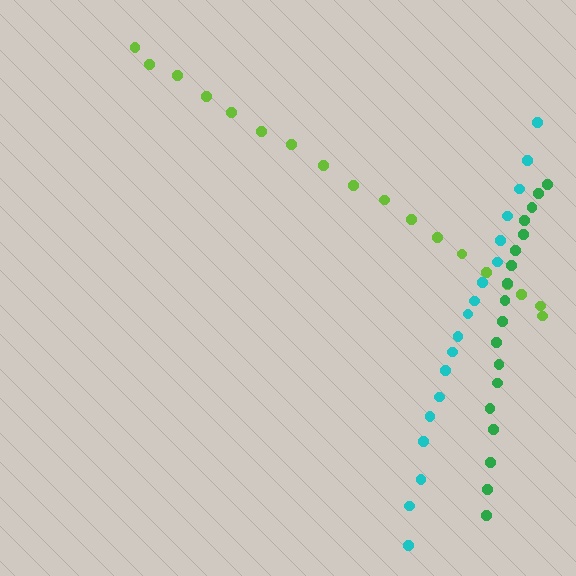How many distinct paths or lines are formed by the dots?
There are 3 distinct paths.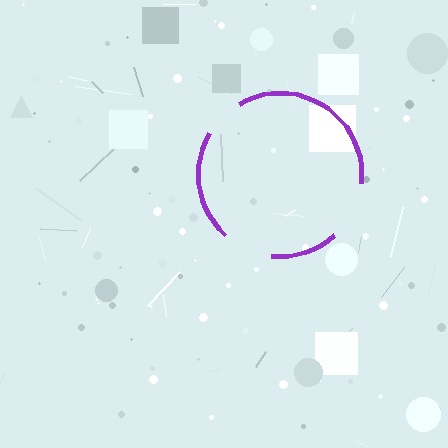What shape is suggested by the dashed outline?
The dashed outline suggests a circle.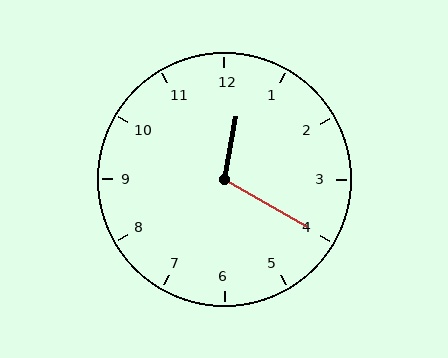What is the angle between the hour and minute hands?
Approximately 110 degrees.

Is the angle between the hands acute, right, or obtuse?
It is obtuse.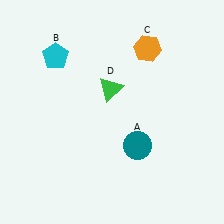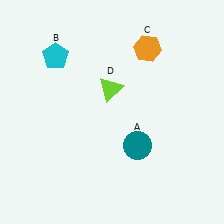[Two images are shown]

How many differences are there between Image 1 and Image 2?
There is 1 difference between the two images.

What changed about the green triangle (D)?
In Image 1, D is green. In Image 2, it changed to lime.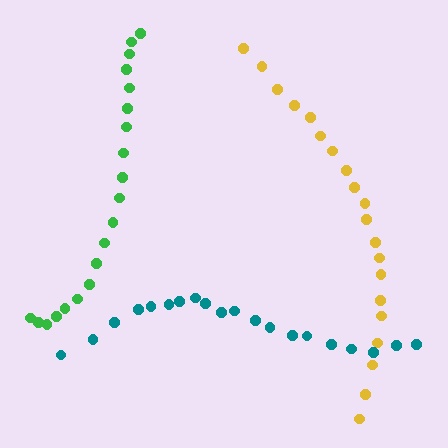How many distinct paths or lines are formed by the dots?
There are 3 distinct paths.